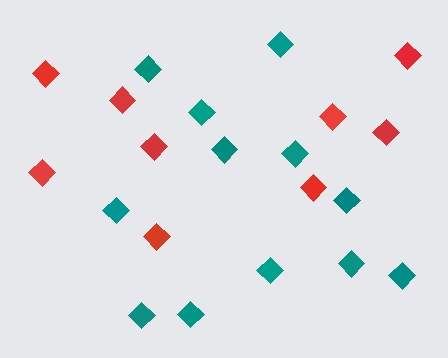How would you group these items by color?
There are 2 groups: one group of teal diamonds (12) and one group of red diamonds (9).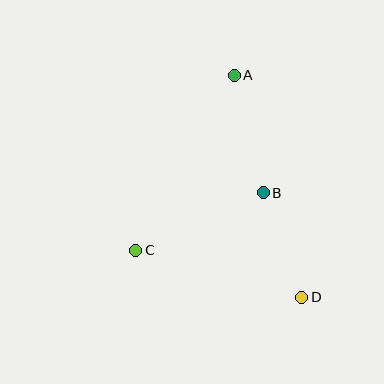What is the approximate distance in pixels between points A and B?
The distance between A and B is approximately 121 pixels.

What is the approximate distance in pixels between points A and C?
The distance between A and C is approximately 201 pixels.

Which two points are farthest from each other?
Points A and D are farthest from each other.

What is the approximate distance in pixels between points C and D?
The distance between C and D is approximately 173 pixels.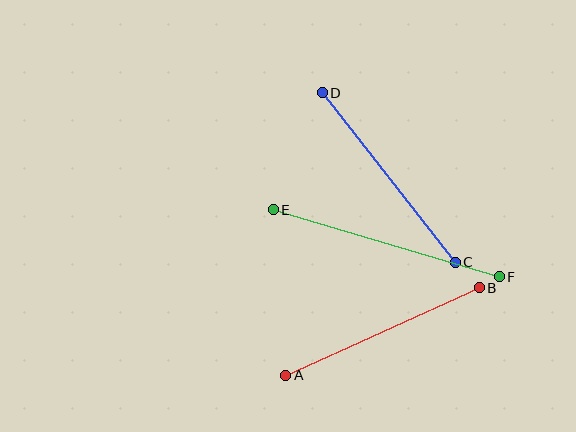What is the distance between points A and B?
The distance is approximately 213 pixels.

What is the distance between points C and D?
The distance is approximately 216 pixels.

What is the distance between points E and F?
The distance is approximately 236 pixels.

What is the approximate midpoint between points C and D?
The midpoint is at approximately (389, 178) pixels.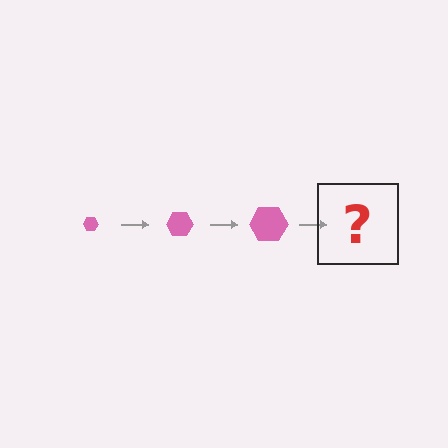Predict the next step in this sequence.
The next step is a pink hexagon, larger than the previous one.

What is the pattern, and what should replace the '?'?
The pattern is that the hexagon gets progressively larger each step. The '?' should be a pink hexagon, larger than the previous one.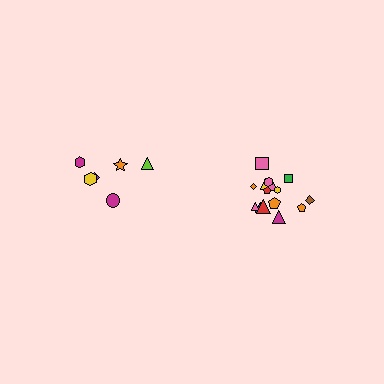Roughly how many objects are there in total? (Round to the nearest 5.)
Roughly 20 objects in total.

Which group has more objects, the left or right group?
The right group.